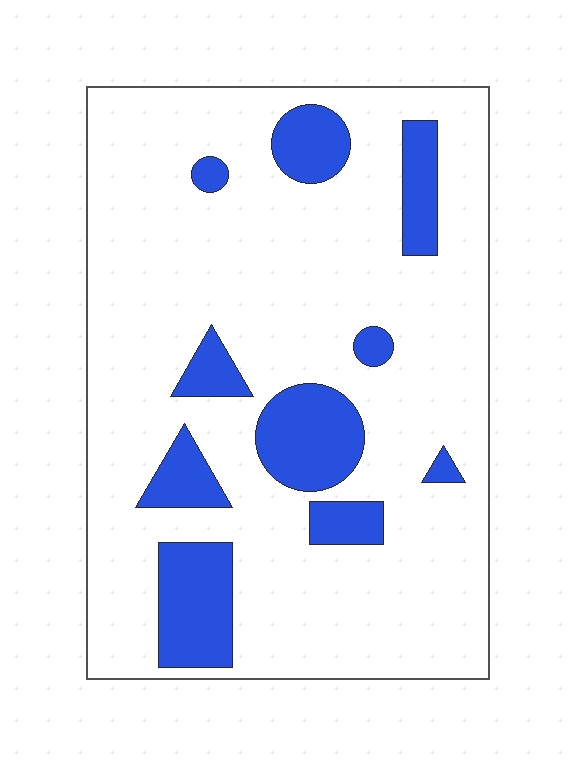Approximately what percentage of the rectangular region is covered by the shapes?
Approximately 20%.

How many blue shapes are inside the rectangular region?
10.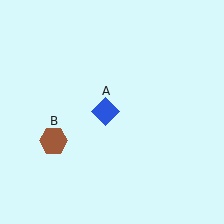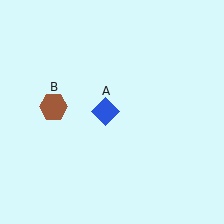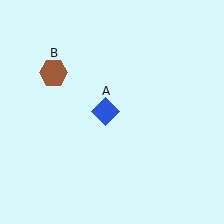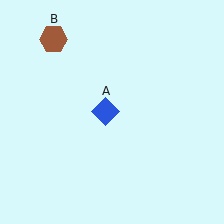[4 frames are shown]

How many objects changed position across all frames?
1 object changed position: brown hexagon (object B).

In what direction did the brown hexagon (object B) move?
The brown hexagon (object B) moved up.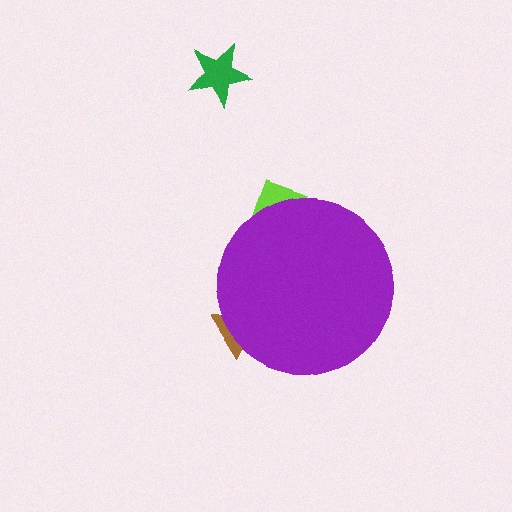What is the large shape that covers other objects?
A purple circle.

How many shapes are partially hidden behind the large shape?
2 shapes are partially hidden.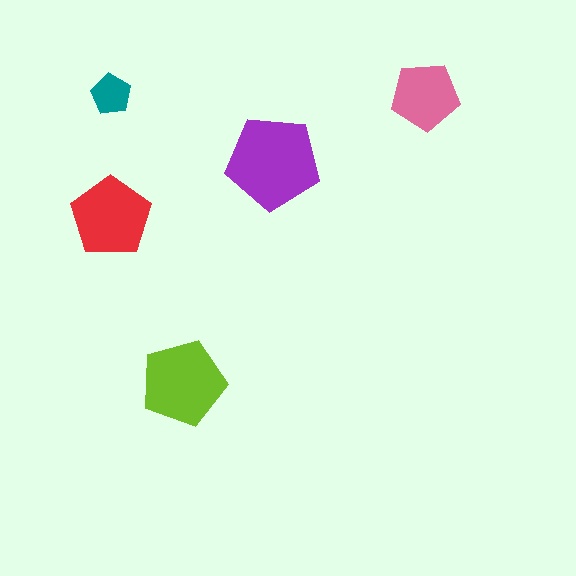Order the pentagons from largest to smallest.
the purple one, the lime one, the red one, the pink one, the teal one.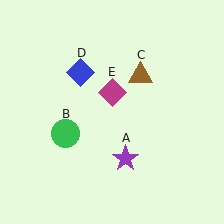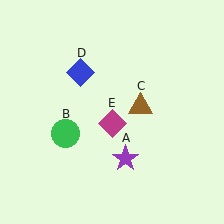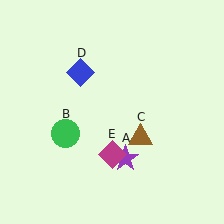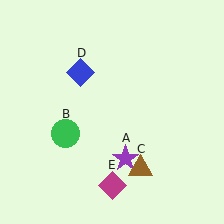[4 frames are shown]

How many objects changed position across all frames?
2 objects changed position: brown triangle (object C), magenta diamond (object E).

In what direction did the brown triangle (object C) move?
The brown triangle (object C) moved down.